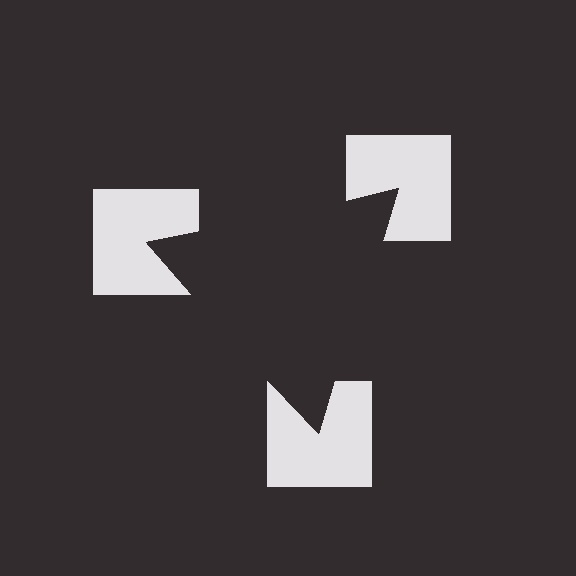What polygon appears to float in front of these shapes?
An illusory triangle — its edges are inferred from the aligned wedge cuts in the notched squares, not physically drawn.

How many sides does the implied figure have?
3 sides.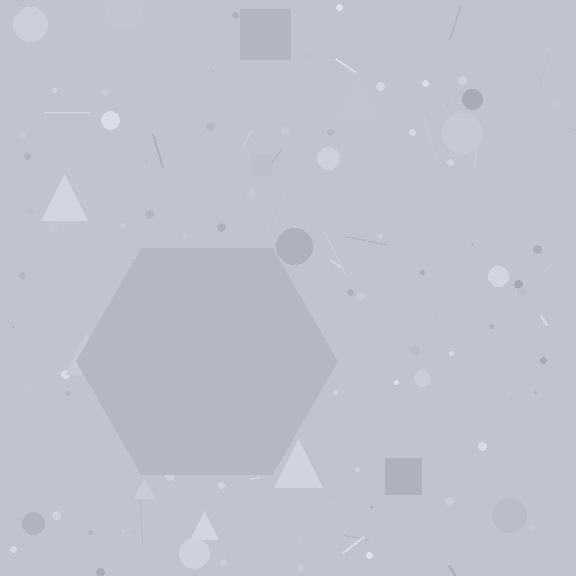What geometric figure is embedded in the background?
A hexagon is embedded in the background.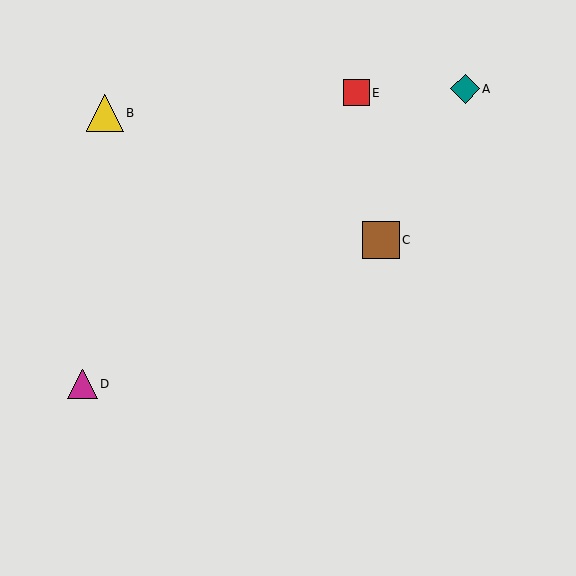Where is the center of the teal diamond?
The center of the teal diamond is at (465, 89).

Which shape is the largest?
The yellow triangle (labeled B) is the largest.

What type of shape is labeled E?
Shape E is a red square.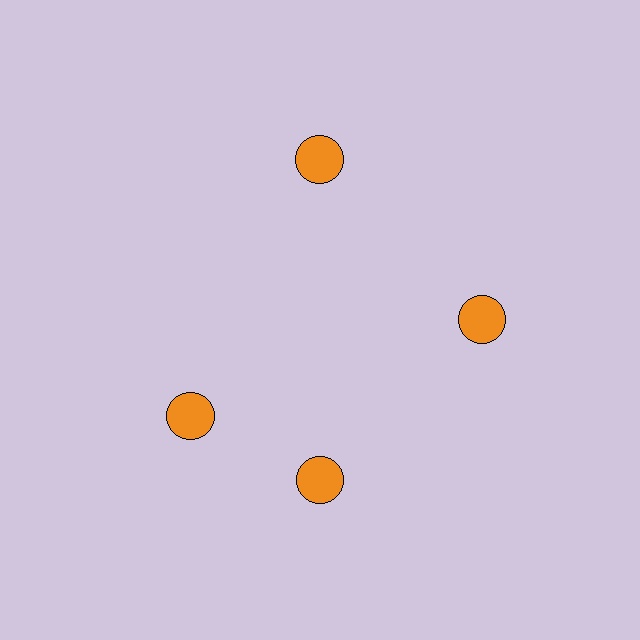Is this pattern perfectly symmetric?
No. The 4 orange circles are arranged in a ring, but one element near the 9 o'clock position is rotated out of alignment along the ring, breaking the 4-fold rotational symmetry.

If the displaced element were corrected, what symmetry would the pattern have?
It would have 4-fold rotational symmetry — the pattern would map onto itself every 90 degrees.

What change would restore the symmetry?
The symmetry would be restored by rotating it back into even spacing with its neighbors so that all 4 circles sit at equal angles and equal distance from the center.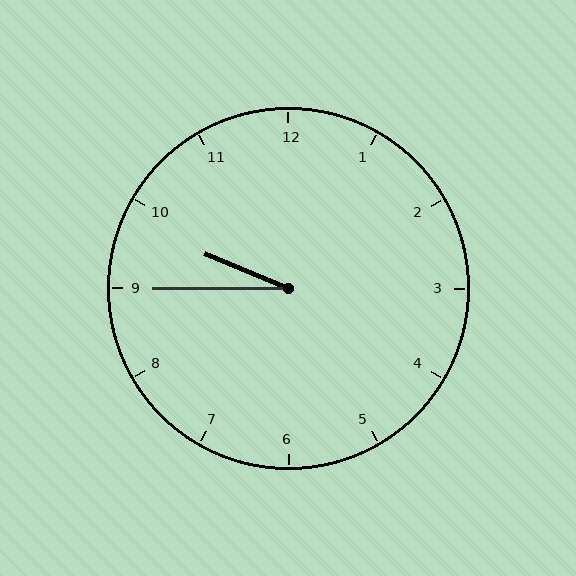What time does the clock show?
9:45.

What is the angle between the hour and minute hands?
Approximately 22 degrees.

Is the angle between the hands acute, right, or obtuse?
It is acute.